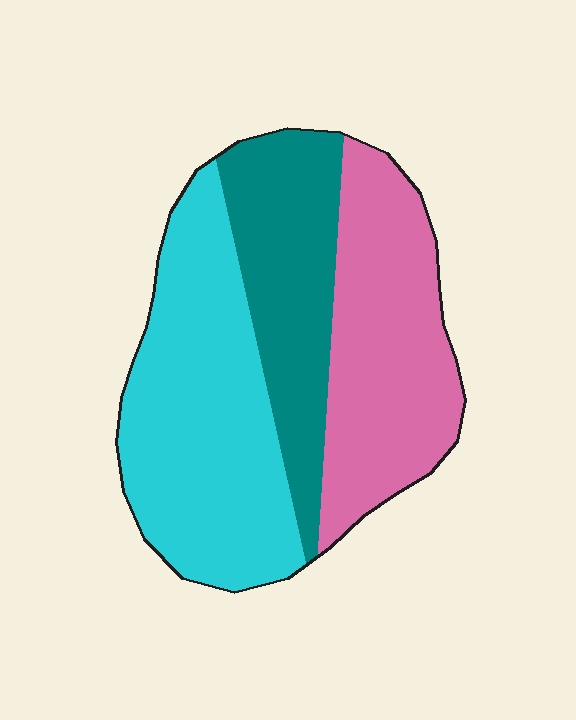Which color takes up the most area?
Cyan, at roughly 40%.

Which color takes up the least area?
Teal, at roughly 25%.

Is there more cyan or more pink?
Cyan.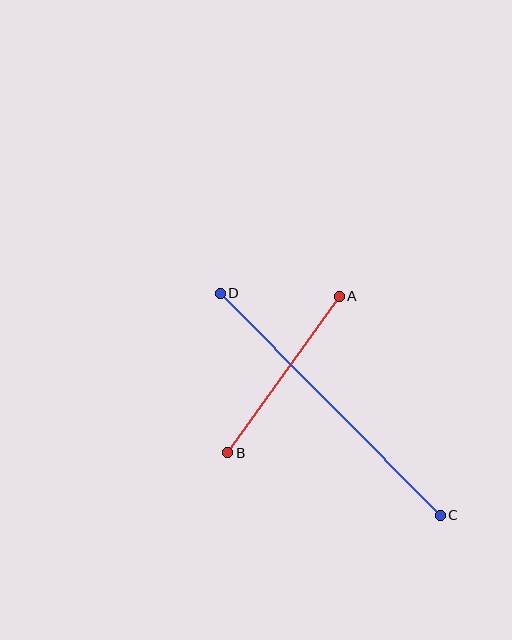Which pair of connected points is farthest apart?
Points C and D are farthest apart.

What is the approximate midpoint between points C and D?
The midpoint is at approximately (330, 404) pixels.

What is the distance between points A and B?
The distance is approximately 192 pixels.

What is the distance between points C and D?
The distance is approximately 312 pixels.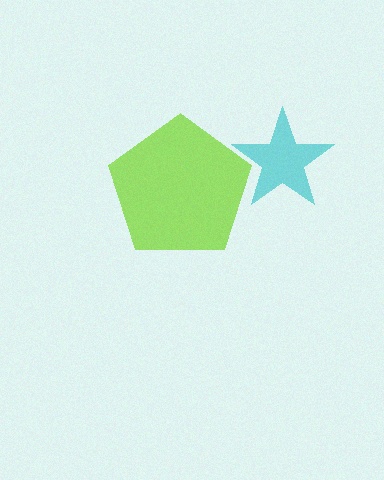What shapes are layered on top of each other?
The layered shapes are: a cyan star, a lime pentagon.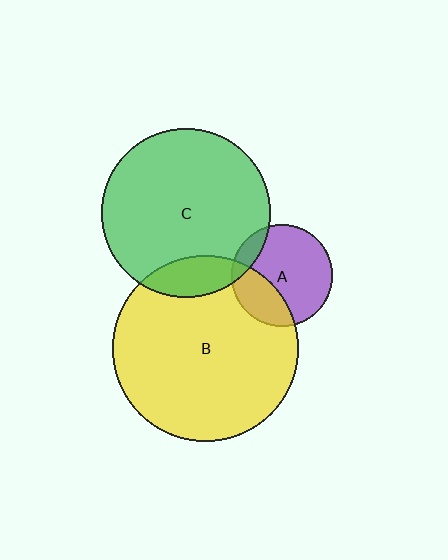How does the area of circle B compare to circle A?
Approximately 3.3 times.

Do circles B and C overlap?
Yes.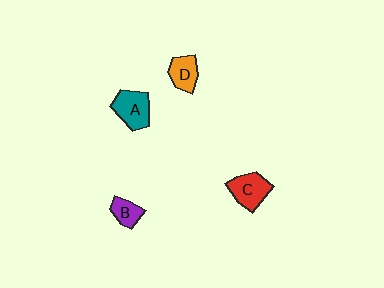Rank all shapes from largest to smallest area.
From largest to smallest: A (teal), C (red), D (orange), B (purple).